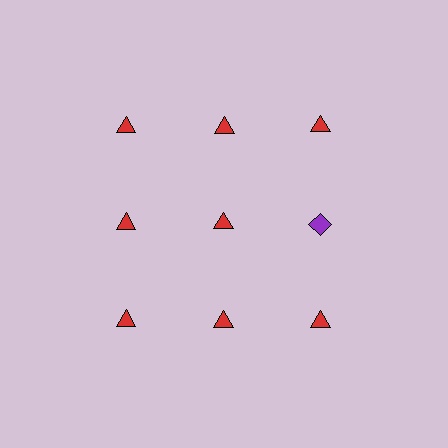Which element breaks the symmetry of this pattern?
The purple diamond in the second row, center column breaks the symmetry. All other shapes are red triangles.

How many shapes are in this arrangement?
There are 9 shapes arranged in a grid pattern.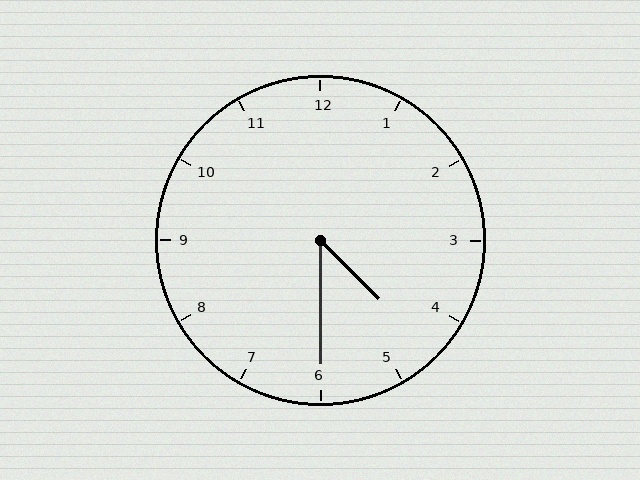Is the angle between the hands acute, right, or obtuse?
It is acute.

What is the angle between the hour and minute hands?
Approximately 45 degrees.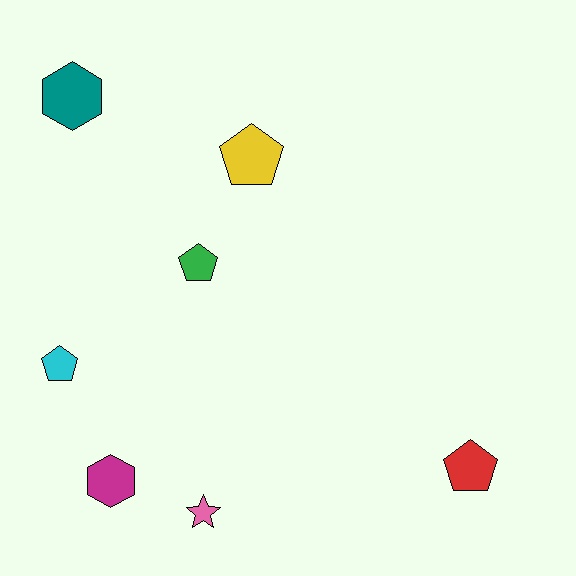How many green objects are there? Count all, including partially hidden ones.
There is 1 green object.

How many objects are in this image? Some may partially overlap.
There are 7 objects.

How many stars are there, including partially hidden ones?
There is 1 star.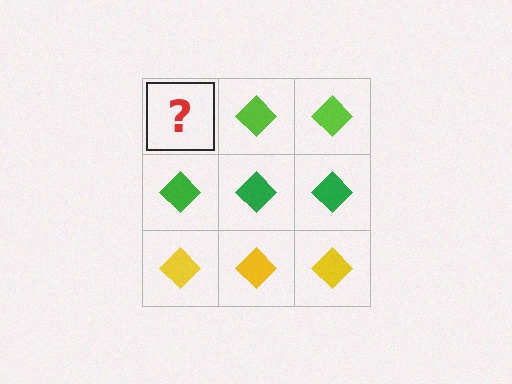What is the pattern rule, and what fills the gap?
The rule is that each row has a consistent color. The gap should be filled with a lime diamond.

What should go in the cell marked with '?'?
The missing cell should contain a lime diamond.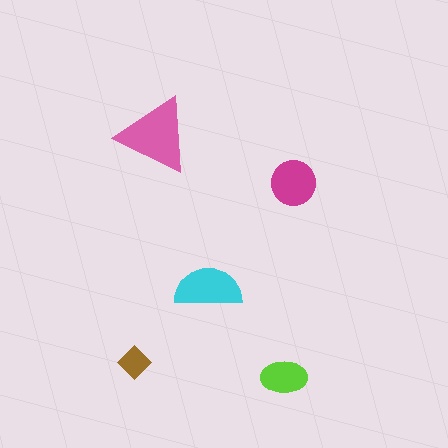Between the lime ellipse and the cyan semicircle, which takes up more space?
The cyan semicircle.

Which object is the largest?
The pink triangle.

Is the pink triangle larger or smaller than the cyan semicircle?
Larger.